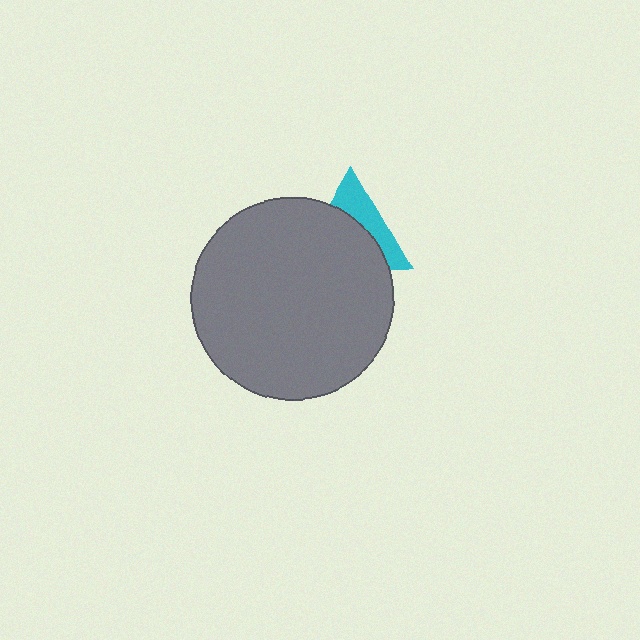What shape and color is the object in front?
The object in front is a gray circle.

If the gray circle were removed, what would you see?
You would see the complete cyan triangle.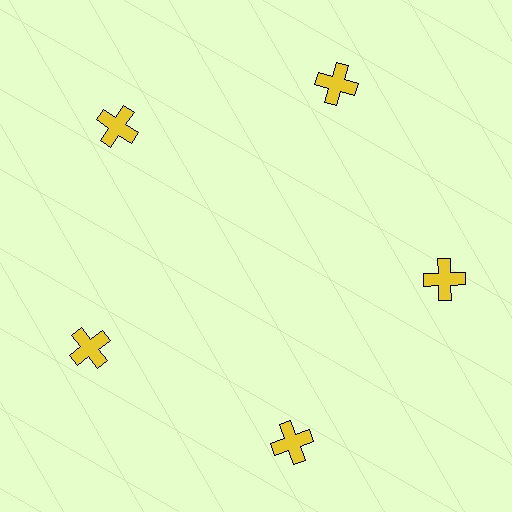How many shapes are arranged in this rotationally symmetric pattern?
There are 5 shapes, arranged in 5 groups of 1.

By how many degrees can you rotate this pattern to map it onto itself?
The pattern maps onto itself every 72 degrees of rotation.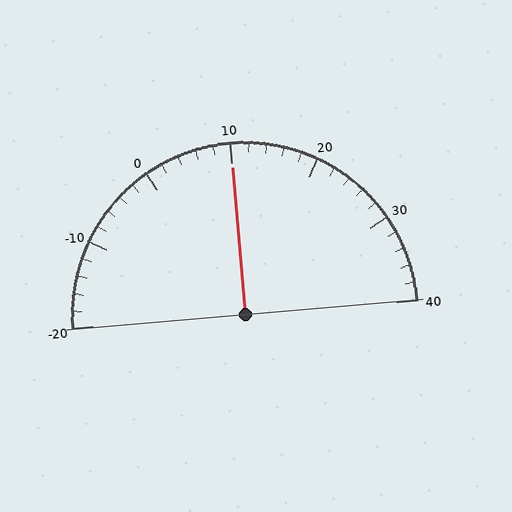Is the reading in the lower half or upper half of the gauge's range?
The reading is in the upper half of the range (-20 to 40).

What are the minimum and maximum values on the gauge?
The gauge ranges from -20 to 40.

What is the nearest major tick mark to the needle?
The nearest major tick mark is 10.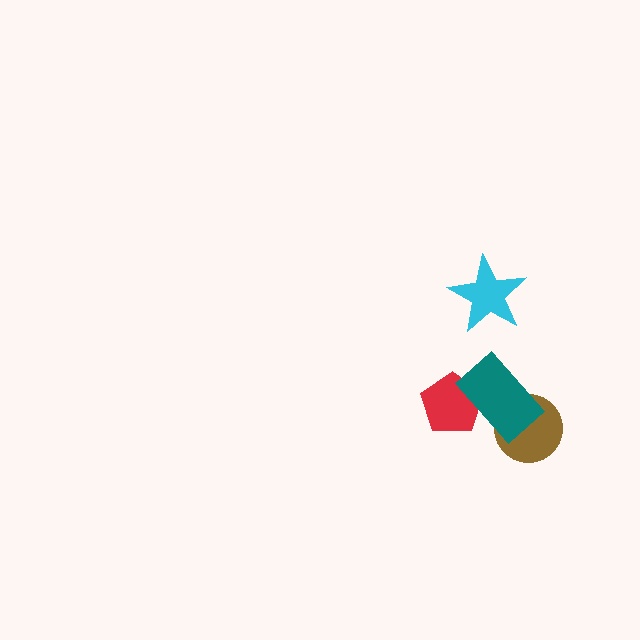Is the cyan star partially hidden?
No, no other shape covers it.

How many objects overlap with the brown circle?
1 object overlaps with the brown circle.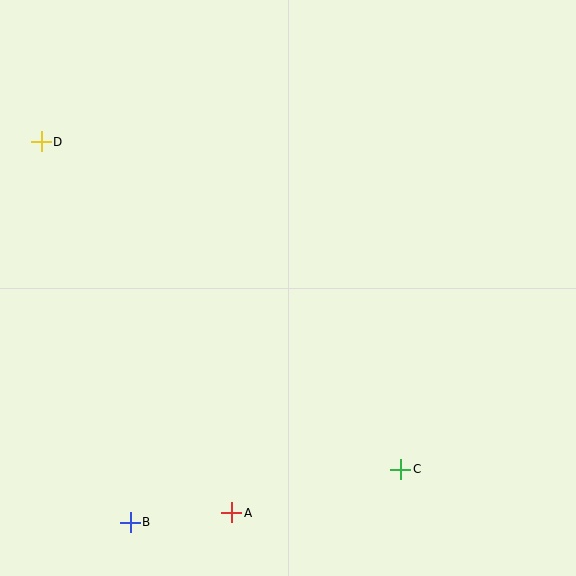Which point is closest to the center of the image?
Point C at (401, 469) is closest to the center.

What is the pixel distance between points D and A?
The distance between D and A is 417 pixels.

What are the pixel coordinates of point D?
Point D is at (41, 142).